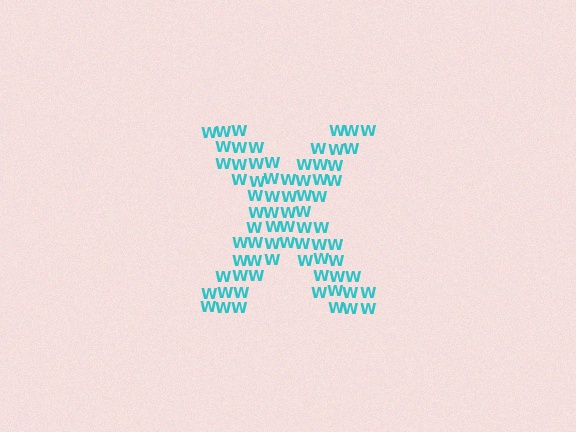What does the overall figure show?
The overall figure shows the letter X.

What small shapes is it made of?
It is made of small letter W's.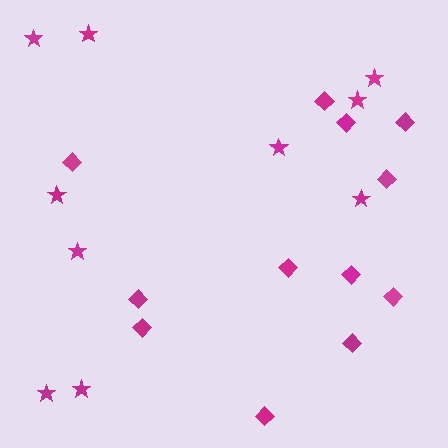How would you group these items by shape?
There are 2 groups: one group of stars (10) and one group of diamonds (12).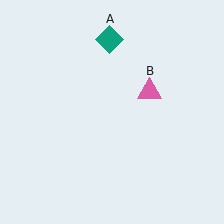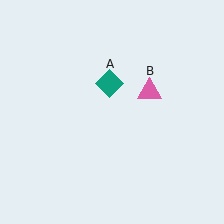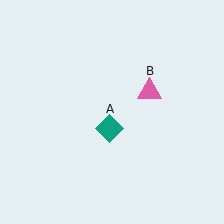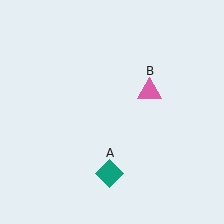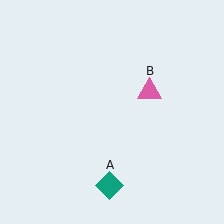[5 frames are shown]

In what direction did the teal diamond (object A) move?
The teal diamond (object A) moved down.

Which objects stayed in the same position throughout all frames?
Pink triangle (object B) remained stationary.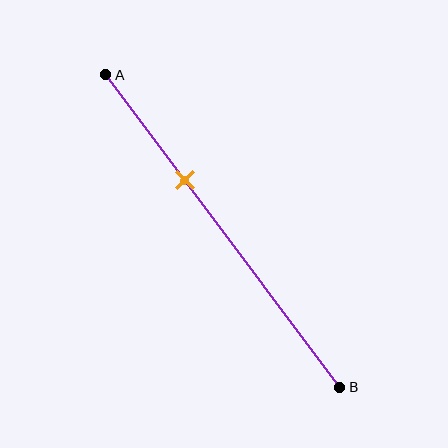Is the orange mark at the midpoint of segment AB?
No, the mark is at about 35% from A, not at the 50% midpoint.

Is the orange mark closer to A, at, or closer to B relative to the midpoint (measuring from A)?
The orange mark is closer to point A than the midpoint of segment AB.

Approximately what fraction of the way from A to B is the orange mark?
The orange mark is approximately 35% of the way from A to B.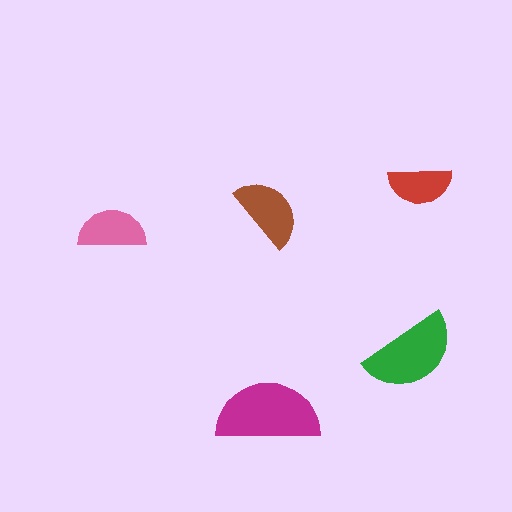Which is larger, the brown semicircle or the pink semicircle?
The brown one.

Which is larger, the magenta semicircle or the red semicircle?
The magenta one.